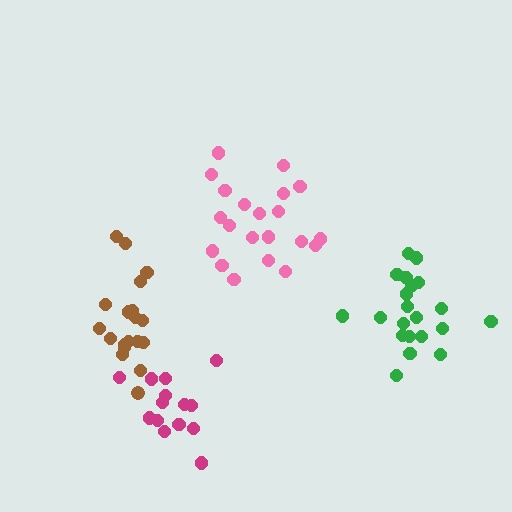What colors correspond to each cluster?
The clusters are colored: pink, brown, green, magenta.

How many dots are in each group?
Group 1: 21 dots, Group 2: 19 dots, Group 3: 21 dots, Group 4: 15 dots (76 total).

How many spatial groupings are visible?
There are 4 spatial groupings.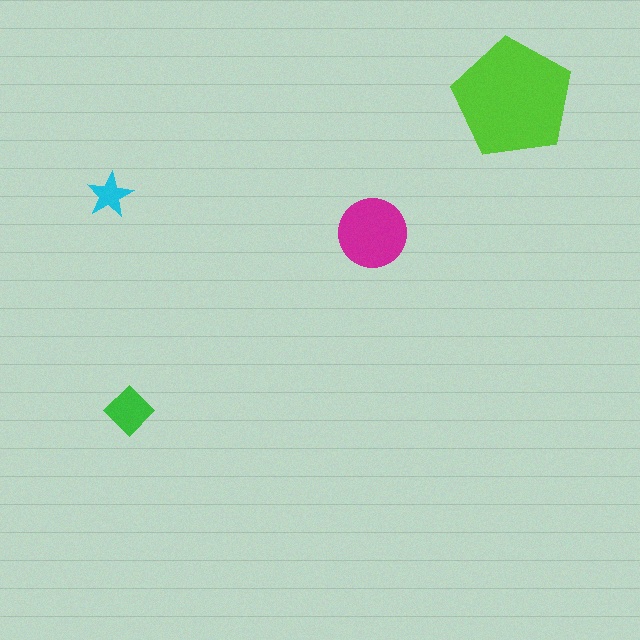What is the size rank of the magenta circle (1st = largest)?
2nd.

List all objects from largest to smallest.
The lime pentagon, the magenta circle, the green diamond, the cyan star.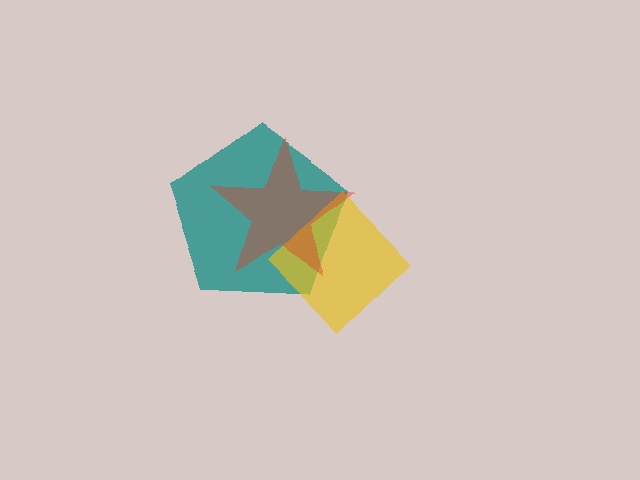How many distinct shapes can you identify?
There are 3 distinct shapes: a teal pentagon, a yellow diamond, a red star.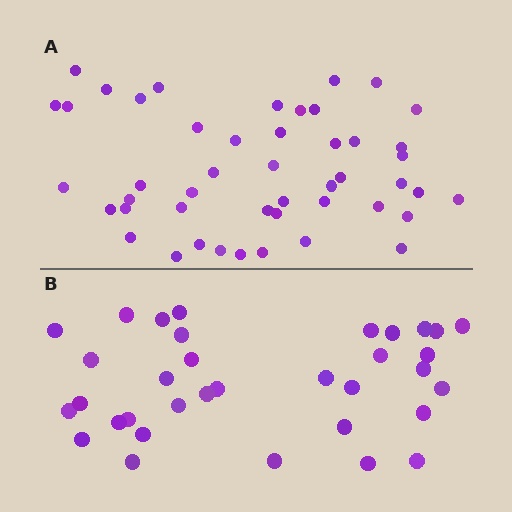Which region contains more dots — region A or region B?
Region A (the top region) has more dots.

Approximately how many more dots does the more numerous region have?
Region A has approximately 15 more dots than region B.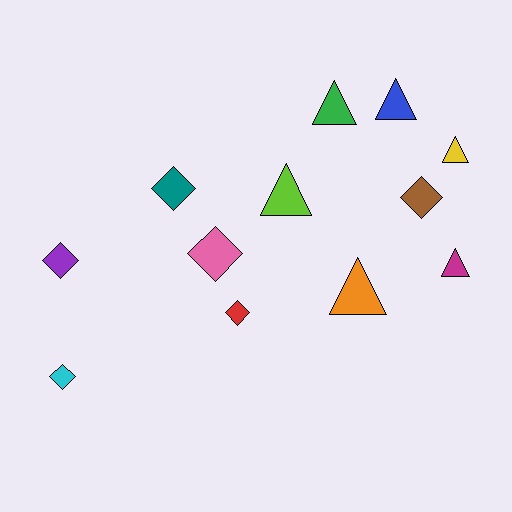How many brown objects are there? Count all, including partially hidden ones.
There is 1 brown object.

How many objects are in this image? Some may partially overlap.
There are 12 objects.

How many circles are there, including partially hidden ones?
There are no circles.